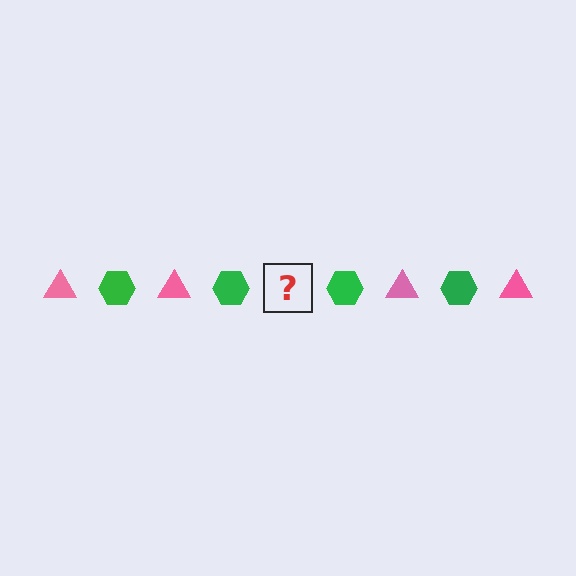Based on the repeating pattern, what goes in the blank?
The blank should be a pink triangle.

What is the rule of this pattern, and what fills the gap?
The rule is that the pattern alternates between pink triangle and green hexagon. The gap should be filled with a pink triangle.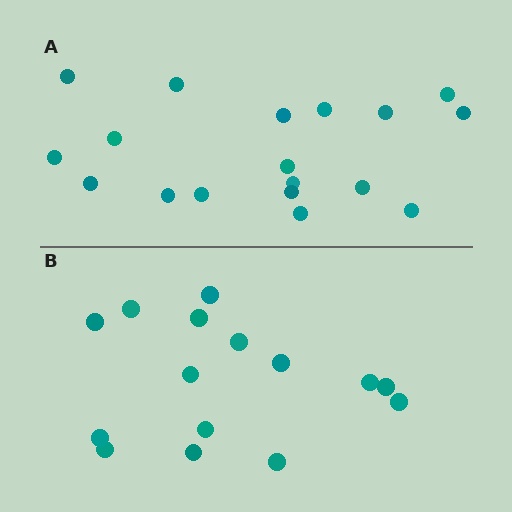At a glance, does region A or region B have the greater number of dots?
Region A (the top region) has more dots.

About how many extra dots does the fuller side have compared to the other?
Region A has just a few more — roughly 2 or 3 more dots than region B.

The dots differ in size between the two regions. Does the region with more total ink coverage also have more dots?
No. Region B has more total ink coverage because its dots are larger, but region A actually contains more individual dots. Total area can be misleading — the number of items is what matters here.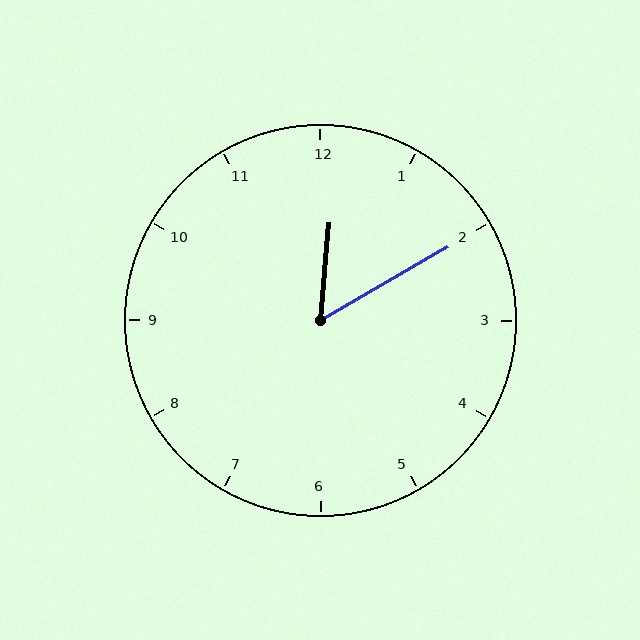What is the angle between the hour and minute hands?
Approximately 55 degrees.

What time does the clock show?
12:10.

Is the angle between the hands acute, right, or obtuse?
It is acute.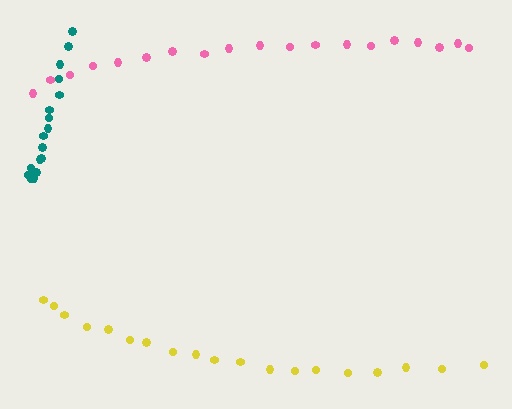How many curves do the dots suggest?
There are 3 distinct paths.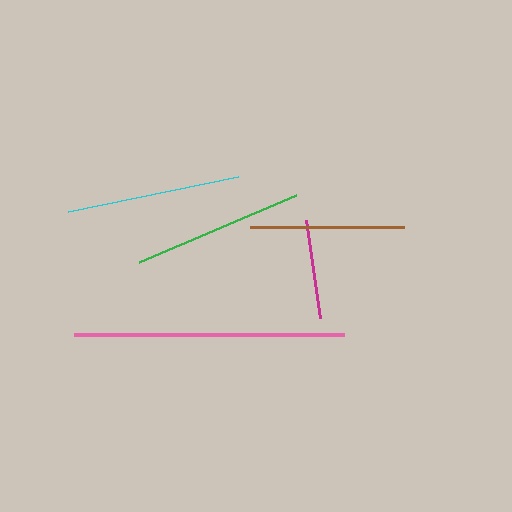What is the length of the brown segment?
The brown segment is approximately 154 pixels long.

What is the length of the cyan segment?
The cyan segment is approximately 173 pixels long.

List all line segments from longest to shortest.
From longest to shortest: pink, cyan, green, brown, magenta.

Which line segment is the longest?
The pink line is the longest at approximately 270 pixels.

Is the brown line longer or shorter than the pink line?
The pink line is longer than the brown line.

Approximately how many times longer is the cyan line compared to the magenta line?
The cyan line is approximately 1.8 times the length of the magenta line.